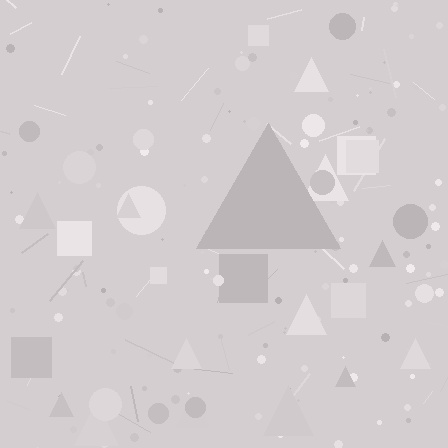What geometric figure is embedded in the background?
A triangle is embedded in the background.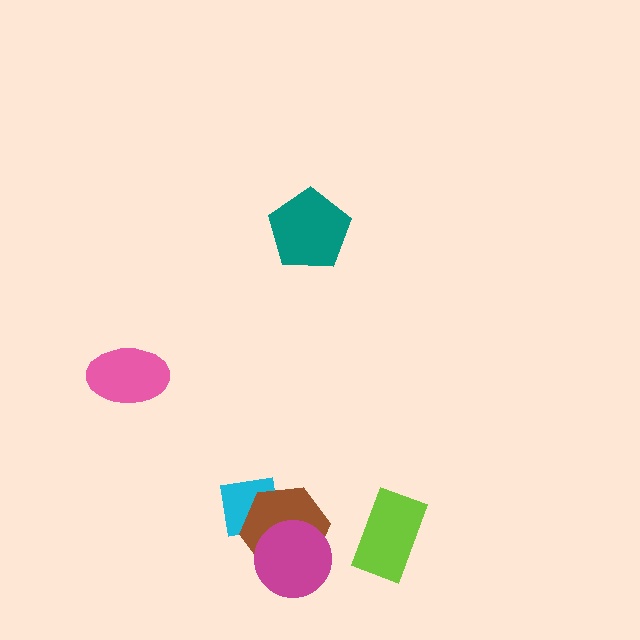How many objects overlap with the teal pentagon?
0 objects overlap with the teal pentagon.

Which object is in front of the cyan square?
The brown hexagon is in front of the cyan square.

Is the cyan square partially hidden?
Yes, it is partially covered by another shape.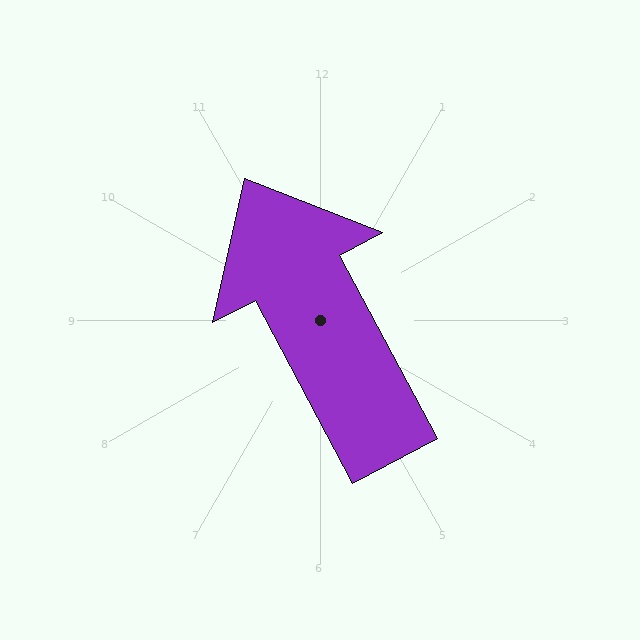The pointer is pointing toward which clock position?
Roughly 11 o'clock.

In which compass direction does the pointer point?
Northwest.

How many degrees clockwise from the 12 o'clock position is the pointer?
Approximately 332 degrees.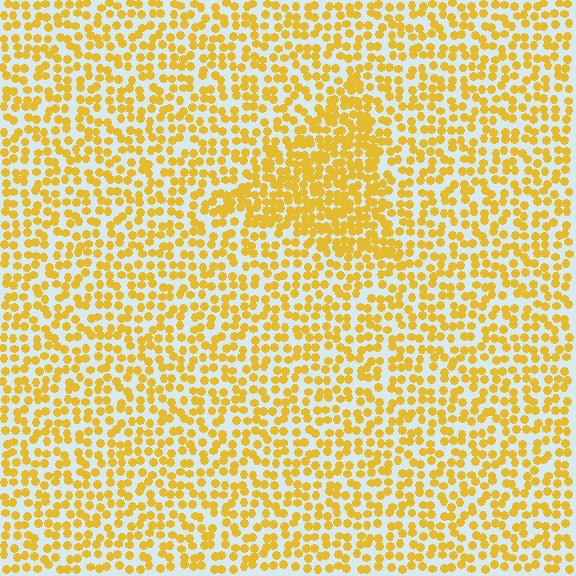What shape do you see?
I see a triangle.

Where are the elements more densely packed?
The elements are more densely packed inside the triangle boundary.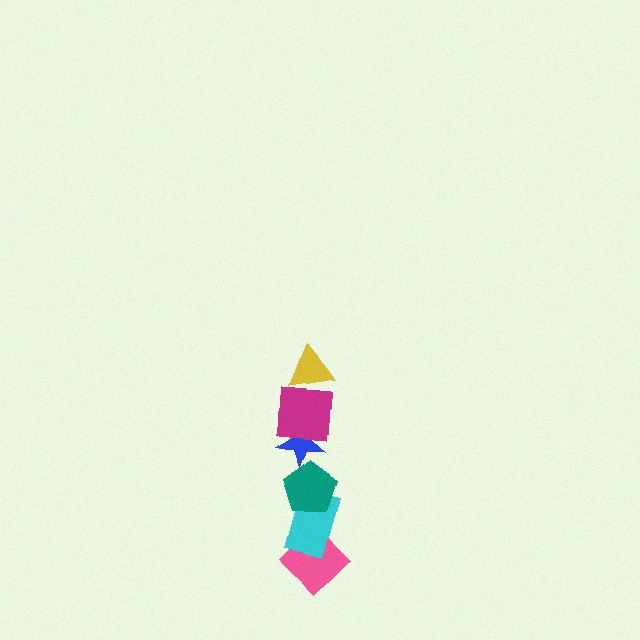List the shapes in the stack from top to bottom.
From top to bottom: the yellow triangle, the magenta square, the blue star, the teal pentagon, the cyan rectangle, the pink diamond.